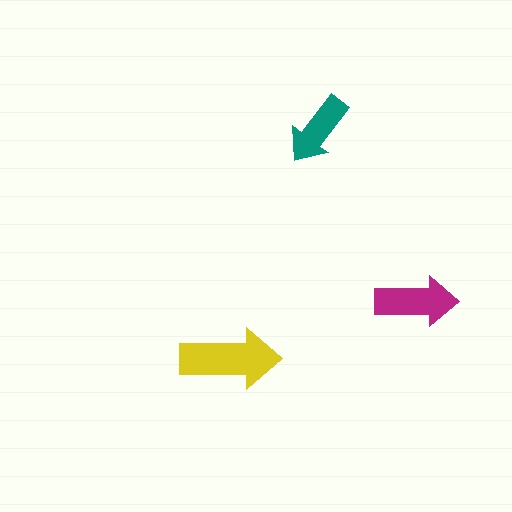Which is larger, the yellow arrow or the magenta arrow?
The yellow one.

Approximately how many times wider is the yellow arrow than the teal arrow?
About 1.5 times wider.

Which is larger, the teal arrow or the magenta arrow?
The magenta one.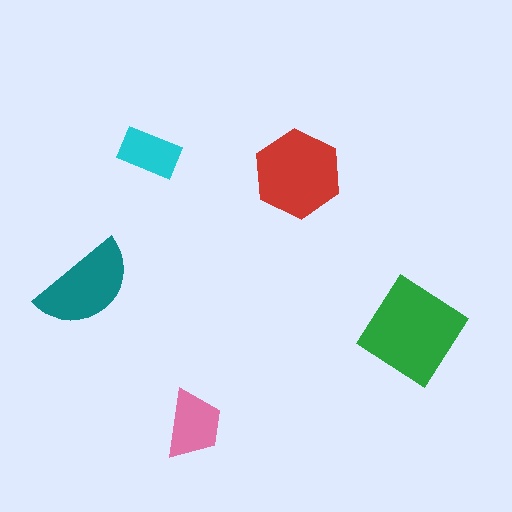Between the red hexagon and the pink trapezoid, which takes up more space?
The red hexagon.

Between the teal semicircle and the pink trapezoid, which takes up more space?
The teal semicircle.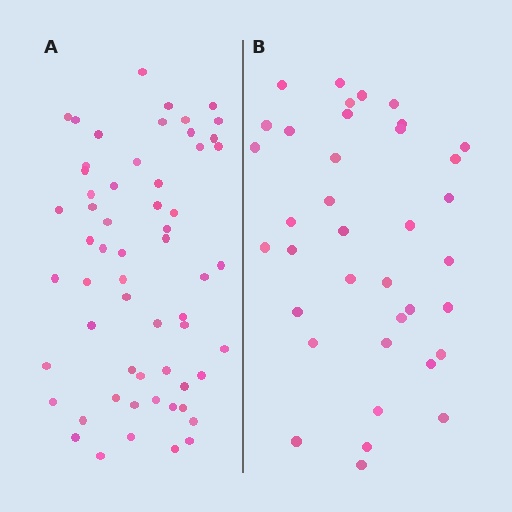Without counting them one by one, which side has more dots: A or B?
Region A (the left region) has more dots.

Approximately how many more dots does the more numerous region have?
Region A has approximately 20 more dots than region B.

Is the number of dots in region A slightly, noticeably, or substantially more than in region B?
Region A has substantially more. The ratio is roughly 1.6 to 1.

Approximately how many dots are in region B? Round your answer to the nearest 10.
About 40 dots. (The exact count is 37, which rounds to 40.)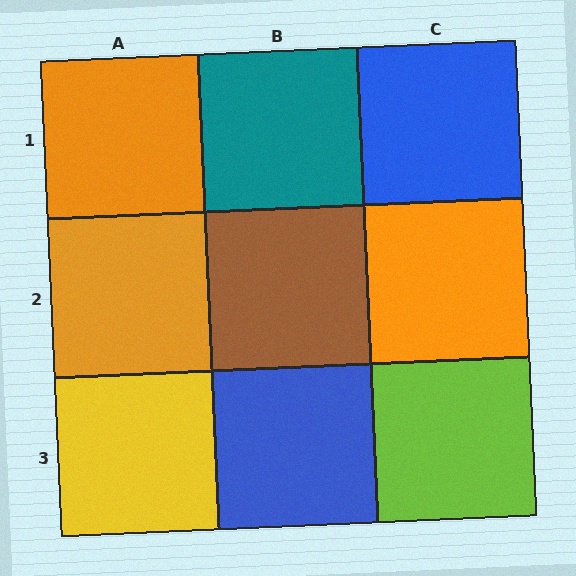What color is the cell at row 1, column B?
Teal.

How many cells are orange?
3 cells are orange.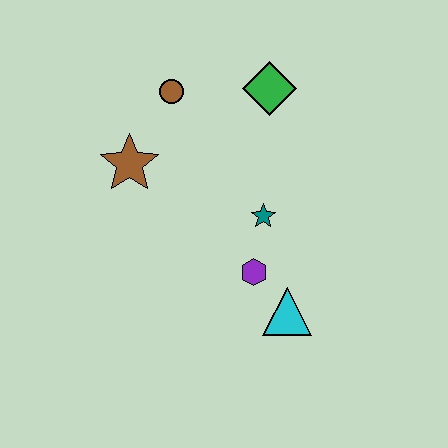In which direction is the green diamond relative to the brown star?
The green diamond is to the right of the brown star.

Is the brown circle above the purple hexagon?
Yes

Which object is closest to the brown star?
The brown circle is closest to the brown star.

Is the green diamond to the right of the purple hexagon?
Yes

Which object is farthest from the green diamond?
The cyan triangle is farthest from the green diamond.